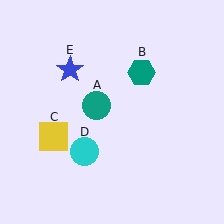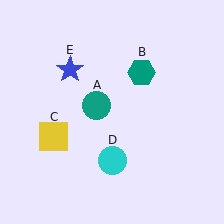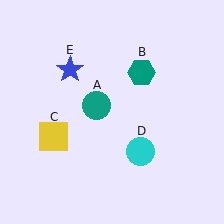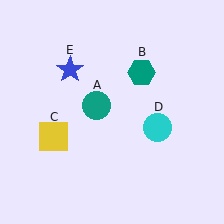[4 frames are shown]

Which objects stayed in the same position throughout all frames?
Teal circle (object A) and teal hexagon (object B) and yellow square (object C) and blue star (object E) remained stationary.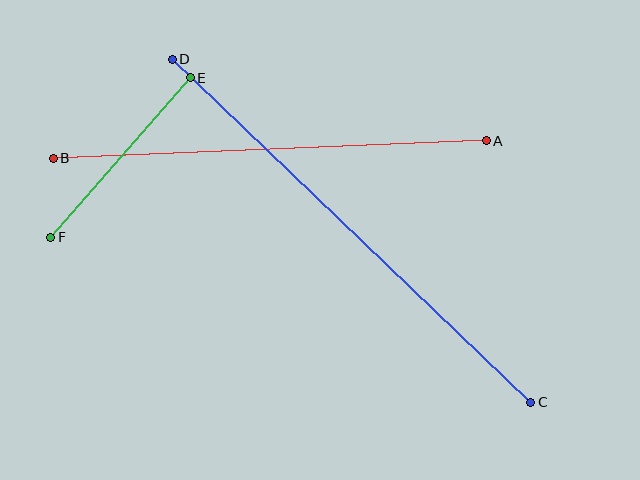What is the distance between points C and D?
The distance is approximately 496 pixels.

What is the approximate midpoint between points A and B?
The midpoint is at approximately (270, 149) pixels.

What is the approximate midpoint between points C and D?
The midpoint is at approximately (352, 231) pixels.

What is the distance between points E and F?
The distance is approximately 212 pixels.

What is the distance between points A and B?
The distance is approximately 433 pixels.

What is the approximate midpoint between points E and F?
The midpoint is at approximately (120, 158) pixels.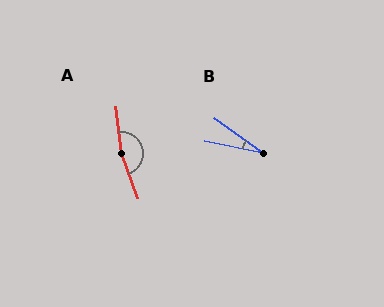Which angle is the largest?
A, at approximately 166 degrees.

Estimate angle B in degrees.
Approximately 25 degrees.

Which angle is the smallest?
B, at approximately 25 degrees.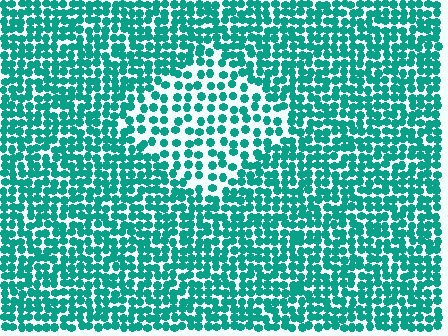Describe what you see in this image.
The image contains small teal elements arranged at two different densities. A diamond-shaped region is visible where the elements are less densely packed than the surrounding area.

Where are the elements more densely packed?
The elements are more densely packed outside the diamond boundary.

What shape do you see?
I see a diamond.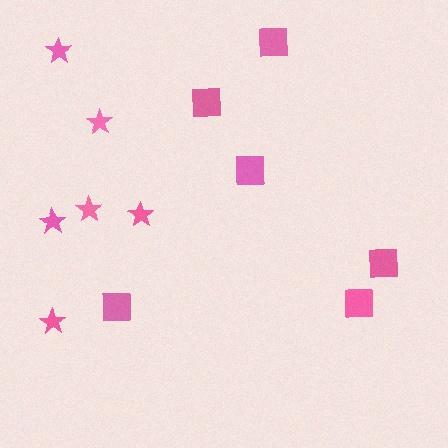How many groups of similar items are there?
There are 2 groups: one group of stars (6) and one group of squares (6).